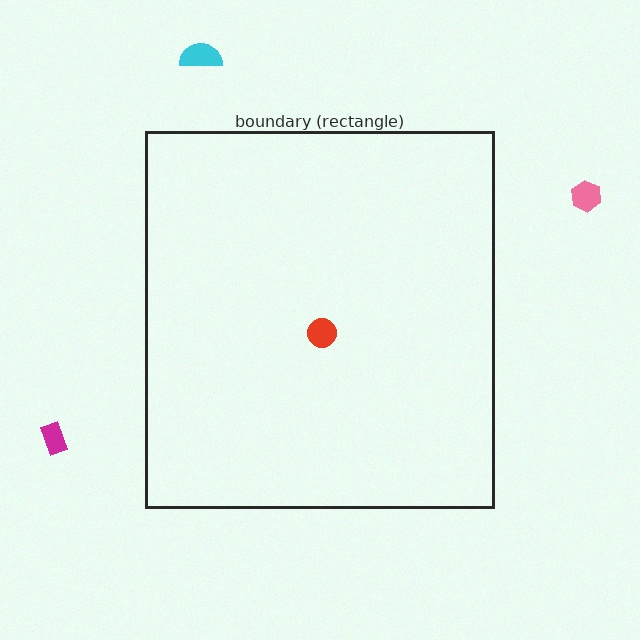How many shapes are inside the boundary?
1 inside, 3 outside.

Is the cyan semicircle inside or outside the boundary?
Outside.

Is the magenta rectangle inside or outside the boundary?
Outside.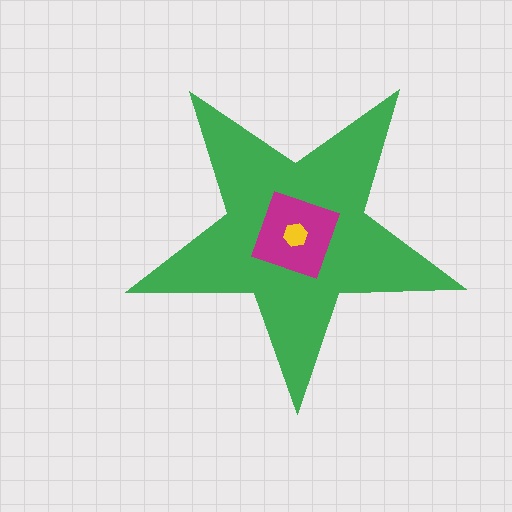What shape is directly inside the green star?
The magenta diamond.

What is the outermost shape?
The green star.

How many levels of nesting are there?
3.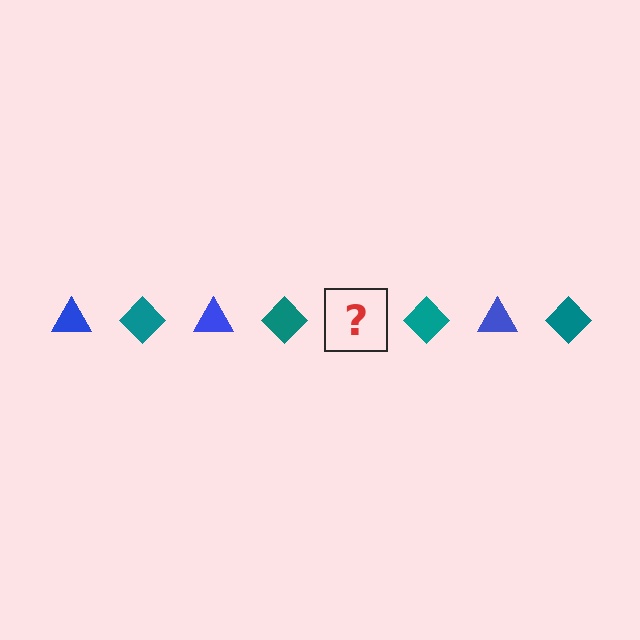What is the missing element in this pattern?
The missing element is a blue triangle.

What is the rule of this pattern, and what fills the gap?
The rule is that the pattern alternates between blue triangle and teal diamond. The gap should be filled with a blue triangle.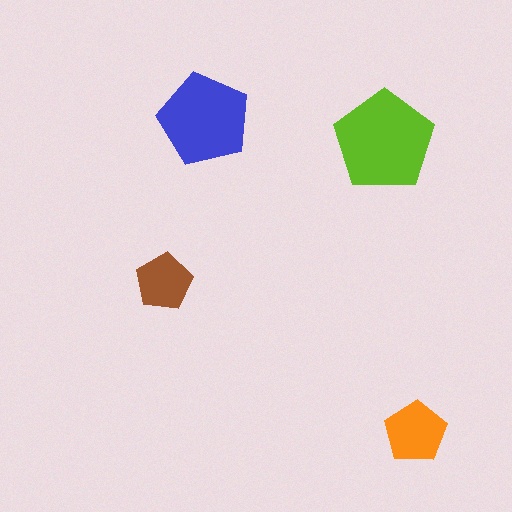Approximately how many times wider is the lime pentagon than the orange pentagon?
About 1.5 times wider.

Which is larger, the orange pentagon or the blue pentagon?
The blue one.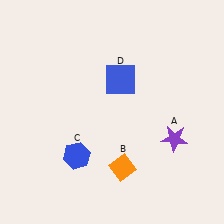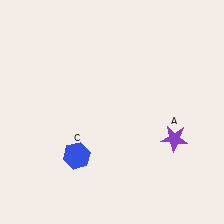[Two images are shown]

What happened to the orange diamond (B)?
The orange diamond (B) was removed in Image 2. It was in the bottom-right area of Image 1.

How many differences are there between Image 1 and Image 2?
There are 2 differences between the two images.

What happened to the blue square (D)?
The blue square (D) was removed in Image 2. It was in the top-right area of Image 1.